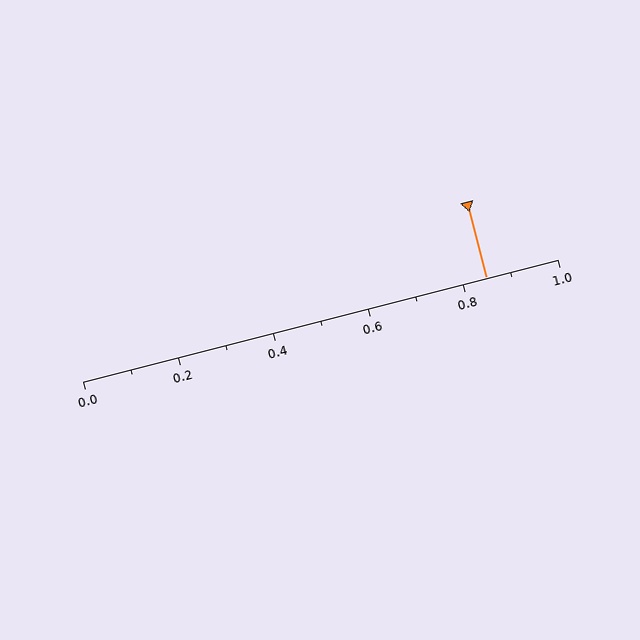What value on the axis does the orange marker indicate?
The marker indicates approximately 0.85.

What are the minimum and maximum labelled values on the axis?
The axis runs from 0.0 to 1.0.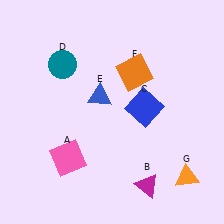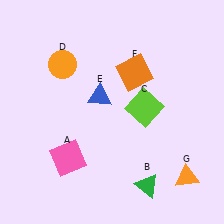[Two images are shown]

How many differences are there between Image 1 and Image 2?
There are 3 differences between the two images.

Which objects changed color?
B changed from magenta to green. C changed from blue to lime. D changed from teal to orange.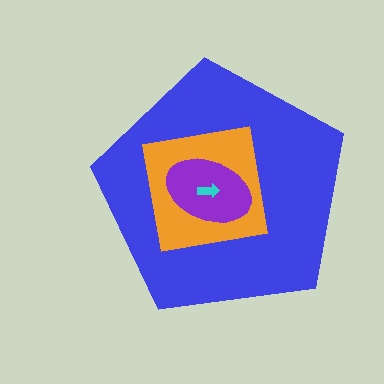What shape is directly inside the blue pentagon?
The orange square.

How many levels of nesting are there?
4.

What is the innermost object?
The cyan arrow.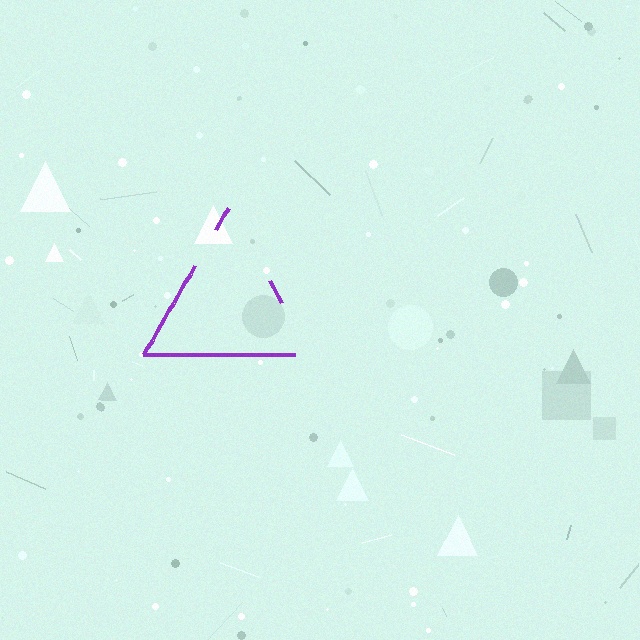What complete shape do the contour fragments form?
The contour fragments form a triangle.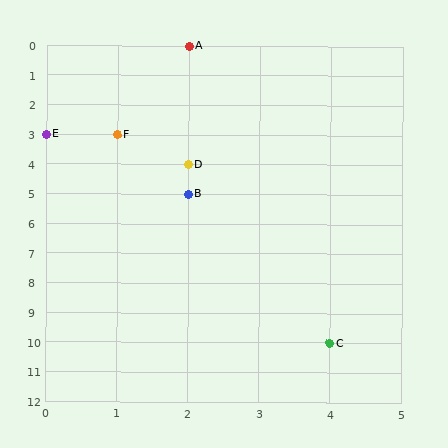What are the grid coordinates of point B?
Point B is at grid coordinates (2, 5).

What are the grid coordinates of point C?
Point C is at grid coordinates (4, 10).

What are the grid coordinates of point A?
Point A is at grid coordinates (2, 0).